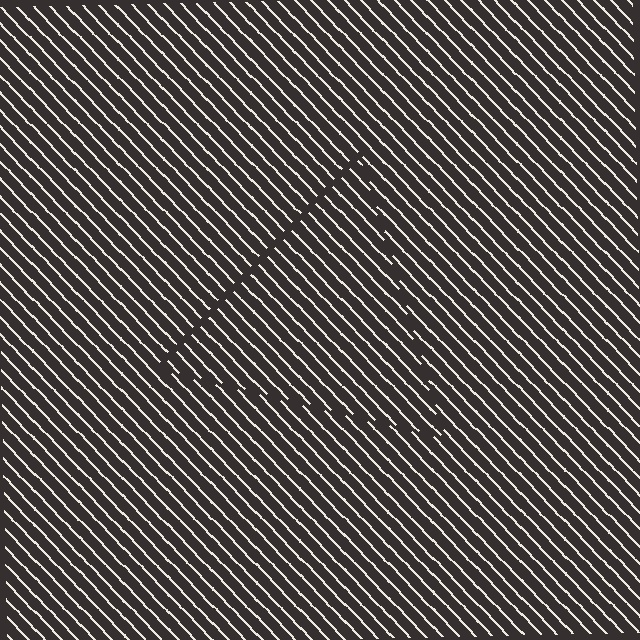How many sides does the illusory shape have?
3 sides — the line-ends trace a triangle.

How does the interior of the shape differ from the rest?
The interior of the shape contains the same grating, shifted by half a period — the contour is defined by the phase discontinuity where line-ends from the inner and outer gratings abut.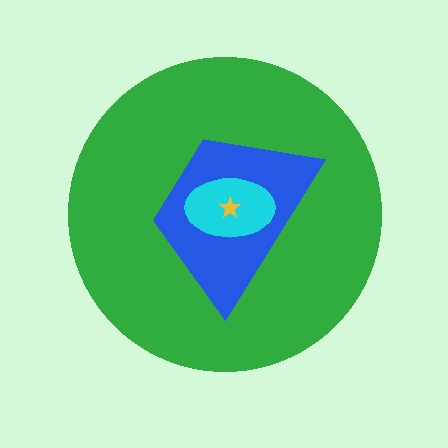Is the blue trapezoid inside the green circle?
Yes.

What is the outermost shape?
The green circle.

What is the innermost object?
The yellow star.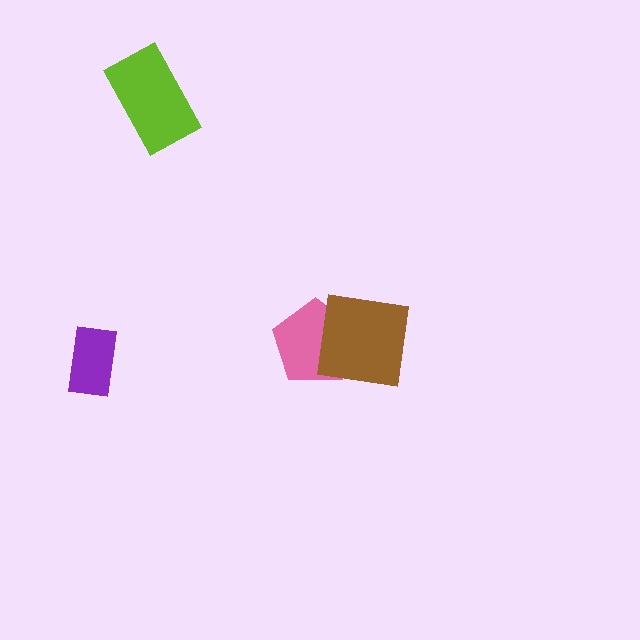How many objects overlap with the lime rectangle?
0 objects overlap with the lime rectangle.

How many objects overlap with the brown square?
1 object overlaps with the brown square.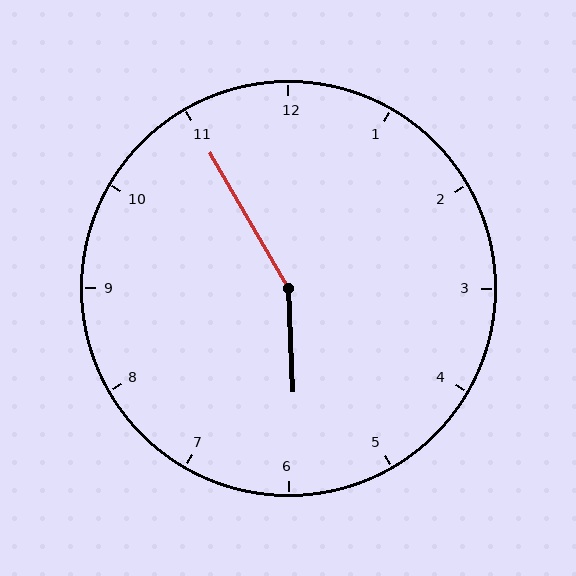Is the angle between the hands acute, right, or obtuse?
It is obtuse.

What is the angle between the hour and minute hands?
Approximately 152 degrees.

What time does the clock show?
5:55.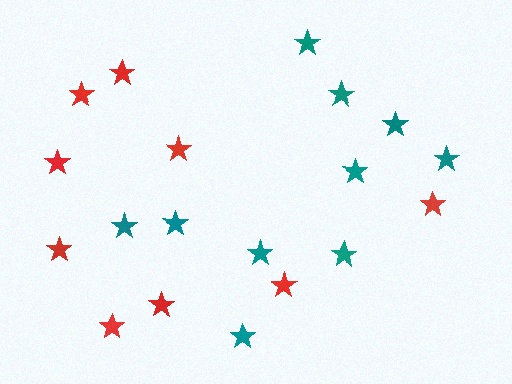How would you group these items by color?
There are 2 groups: one group of red stars (9) and one group of teal stars (10).